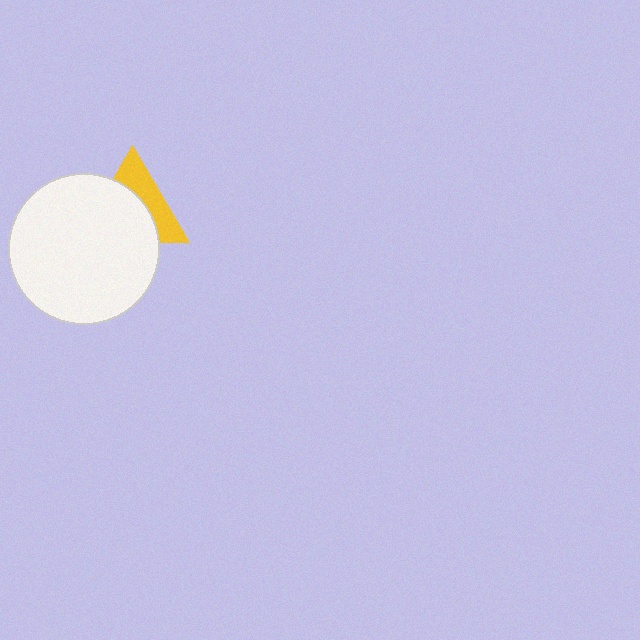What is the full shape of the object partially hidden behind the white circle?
The partially hidden object is a yellow triangle.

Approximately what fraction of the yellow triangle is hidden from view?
Roughly 59% of the yellow triangle is hidden behind the white circle.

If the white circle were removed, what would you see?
You would see the complete yellow triangle.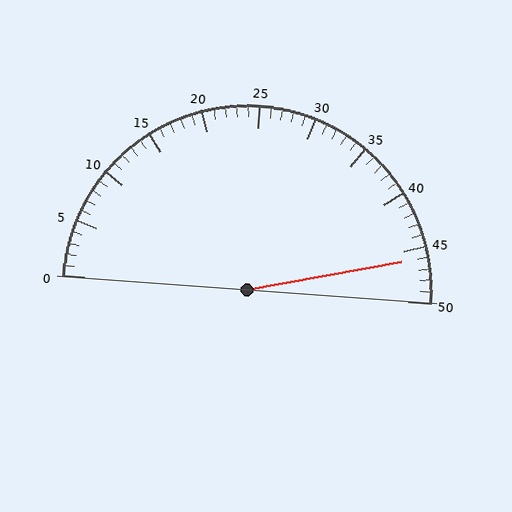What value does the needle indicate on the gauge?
The needle indicates approximately 46.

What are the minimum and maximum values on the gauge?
The gauge ranges from 0 to 50.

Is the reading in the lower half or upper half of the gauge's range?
The reading is in the upper half of the range (0 to 50).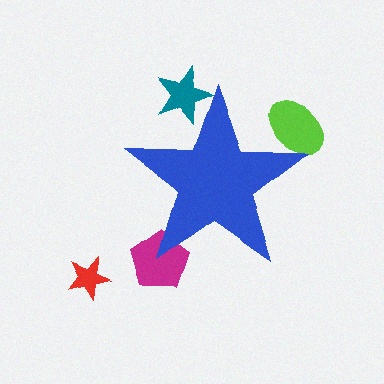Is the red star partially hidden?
No, the red star is fully visible.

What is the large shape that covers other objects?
A blue star.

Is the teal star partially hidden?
Yes, the teal star is partially hidden behind the blue star.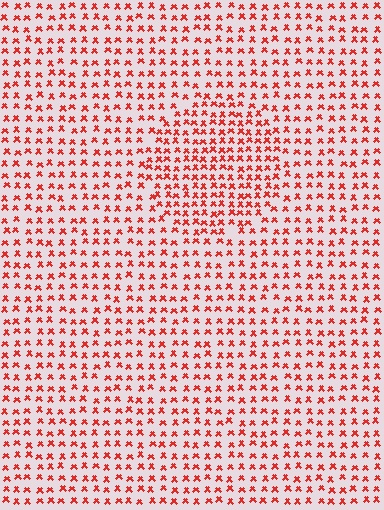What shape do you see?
I see a circle.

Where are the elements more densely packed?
The elements are more densely packed inside the circle boundary.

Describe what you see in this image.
The image contains small red elements arranged at two different densities. A circle-shaped region is visible where the elements are more densely packed than the surrounding area.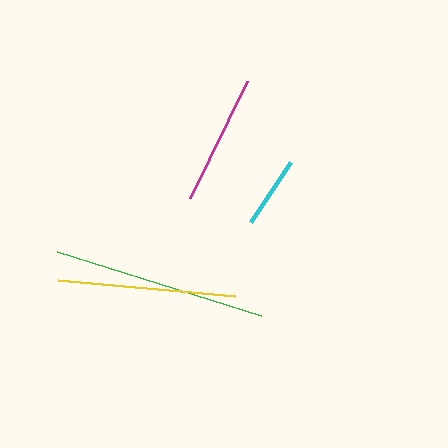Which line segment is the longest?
The green line is the longest at approximately 214 pixels.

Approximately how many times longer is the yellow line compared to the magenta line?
The yellow line is approximately 1.4 times the length of the magenta line.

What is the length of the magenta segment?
The magenta segment is approximately 130 pixels long.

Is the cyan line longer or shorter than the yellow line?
The yellow line is longer than the cyan line.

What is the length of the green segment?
The green segment is approximately 214 pixels long.